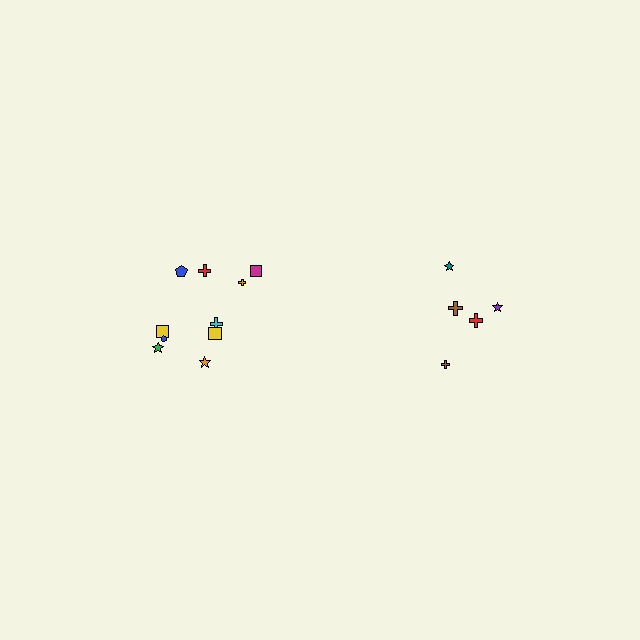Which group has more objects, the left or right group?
The left group.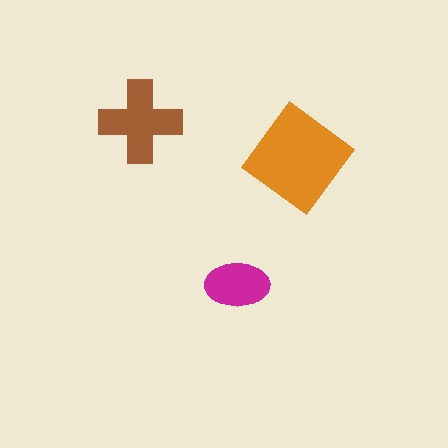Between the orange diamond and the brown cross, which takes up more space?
The orange diamond.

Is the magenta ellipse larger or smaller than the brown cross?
Smaller.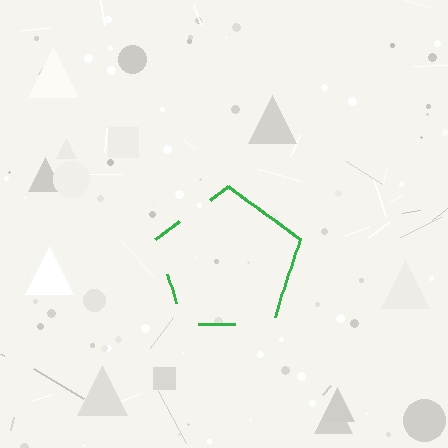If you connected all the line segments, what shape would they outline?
They would outline a pentagon.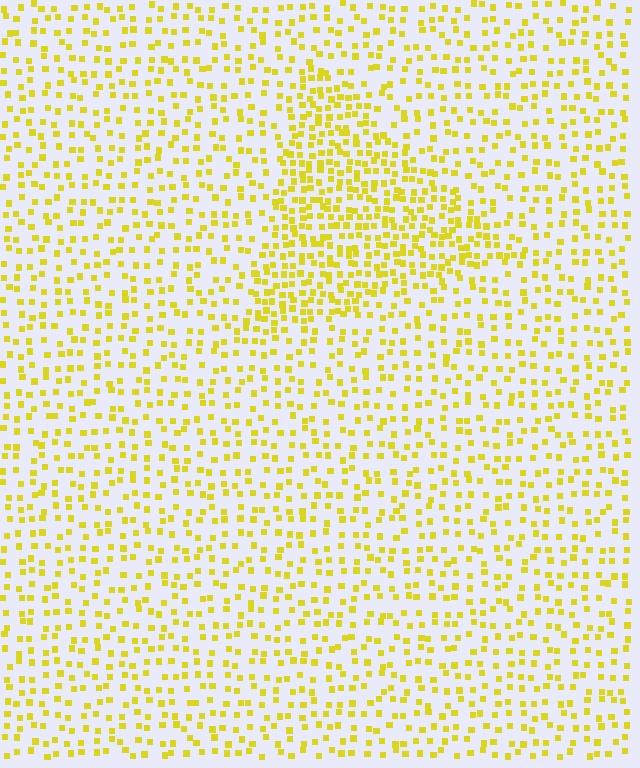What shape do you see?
I see a triangle.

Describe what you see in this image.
The image contains small yellow elements arranged at two different densities. A triangle-shaped region is visible where the elements are more densely packed than the surrounding area.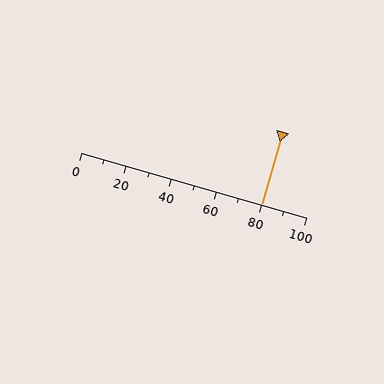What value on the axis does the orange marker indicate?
The marker indicates approximately 80.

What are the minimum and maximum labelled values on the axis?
The axis runs from 0 to 100.